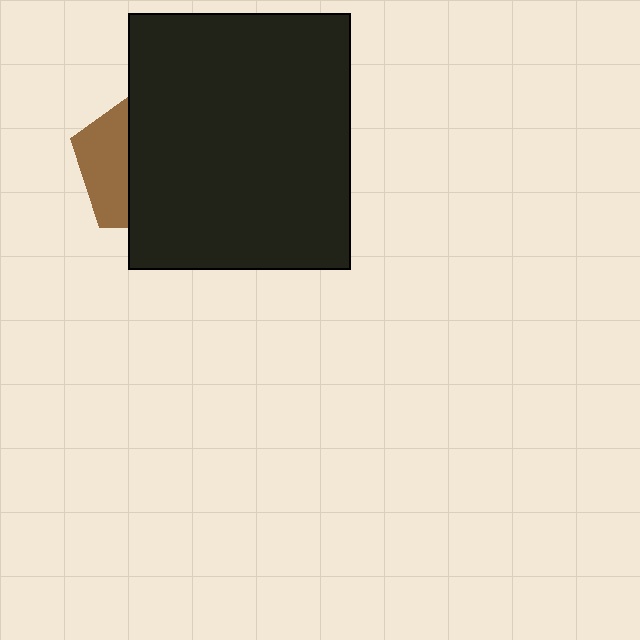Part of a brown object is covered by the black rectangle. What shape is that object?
It is a pentagon.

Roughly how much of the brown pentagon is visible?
A small part of it is visible (roughly 33%).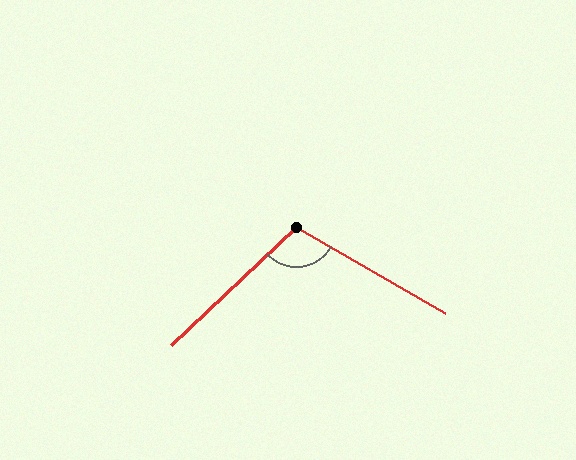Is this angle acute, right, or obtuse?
It is obtuse.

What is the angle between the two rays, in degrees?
Approximately 107 degrees.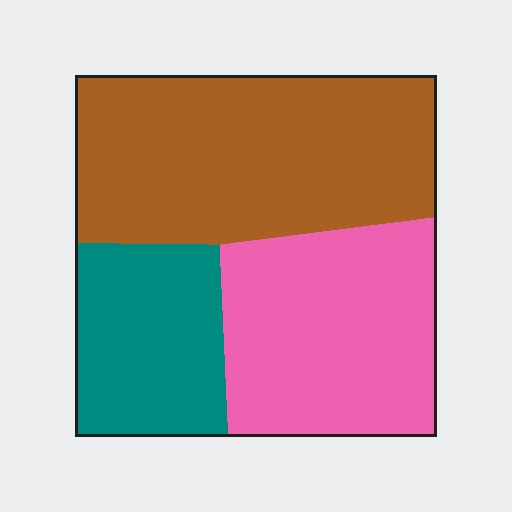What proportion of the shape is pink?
Pink covers 34% of the shape.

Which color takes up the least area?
Teal, at roughly 20%.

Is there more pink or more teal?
Pink.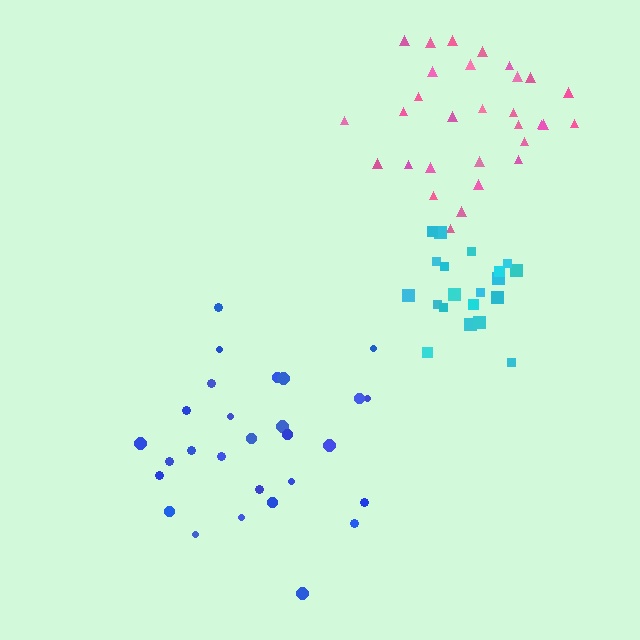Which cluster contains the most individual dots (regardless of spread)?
Pink (30).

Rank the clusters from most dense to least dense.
cyan, pink, blue.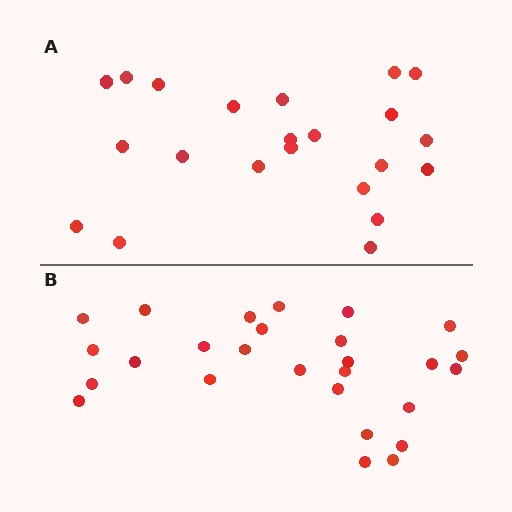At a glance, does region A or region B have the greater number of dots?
Region B (the bottom region) has more dots.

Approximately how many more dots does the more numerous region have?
Region B has about 5 more dots than region A.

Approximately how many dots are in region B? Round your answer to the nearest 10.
About 30 dots. (The exact count is 27, which rounds to 30.)